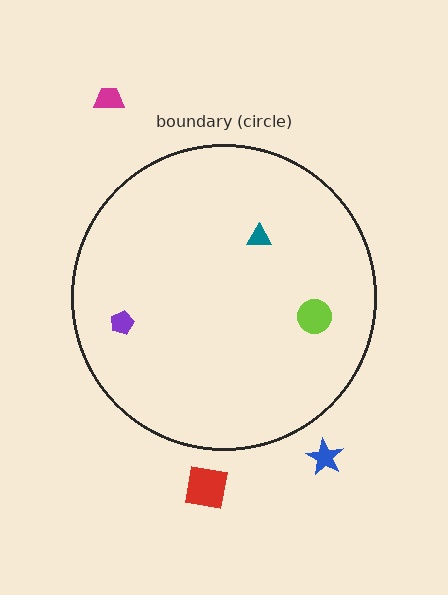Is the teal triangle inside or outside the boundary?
Inside.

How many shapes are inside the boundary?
3 inside, 3 outside.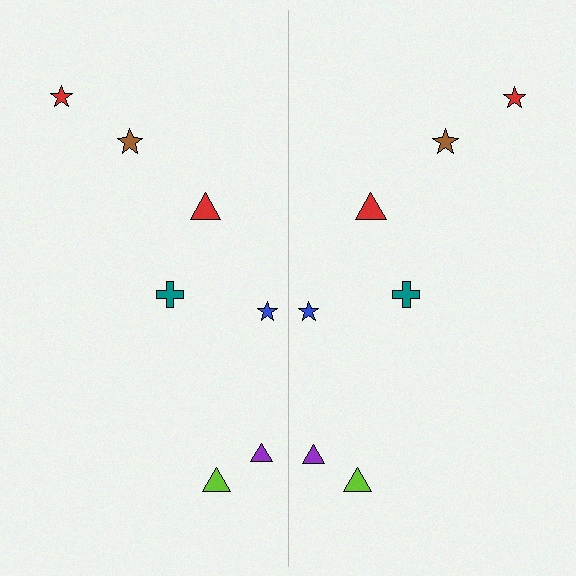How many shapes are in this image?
There are 14 shapes in this image.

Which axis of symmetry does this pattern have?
The pattern has a vertical axis of symmetry running through the center of the image.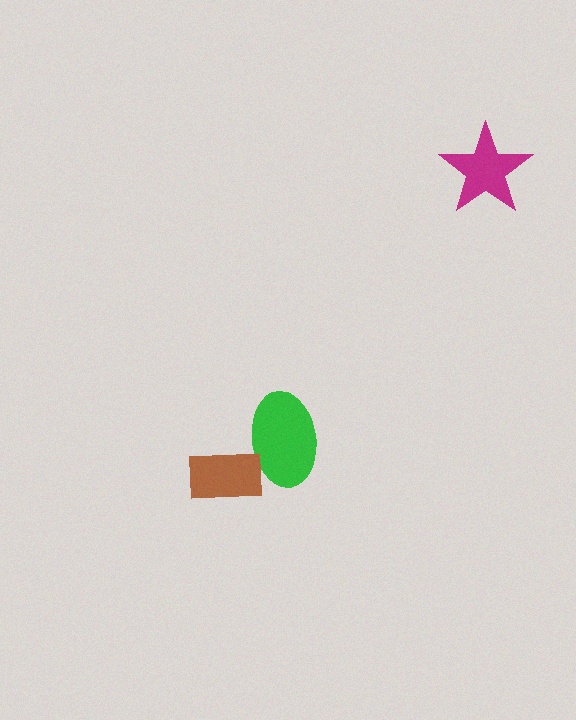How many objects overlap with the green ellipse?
1 object overlaps with the green ellipse.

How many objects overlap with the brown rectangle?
1 object overlaps with the brown rectangle.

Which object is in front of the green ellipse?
The brown rectangle is in front of the green ellipse.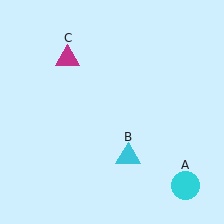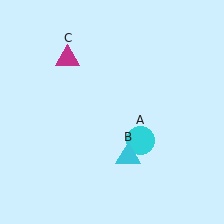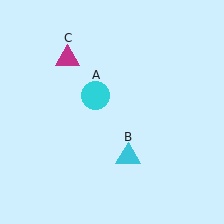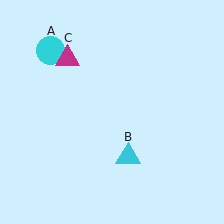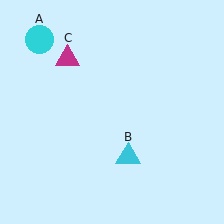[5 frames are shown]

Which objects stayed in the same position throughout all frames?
Cyan triangle (object B) and magenta triangle (object C) remained stationary.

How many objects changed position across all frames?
1 object changed position: cyan circle (object A).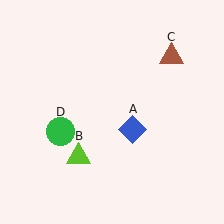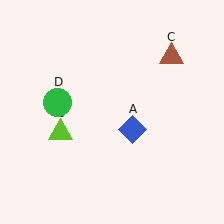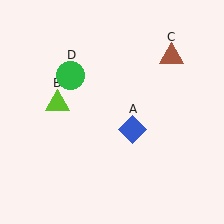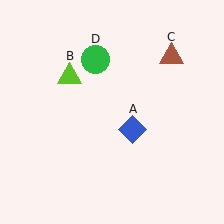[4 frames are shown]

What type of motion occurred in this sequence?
The lime triangle (object B), green circle (object D) rotated clockwise around the center of the scene.